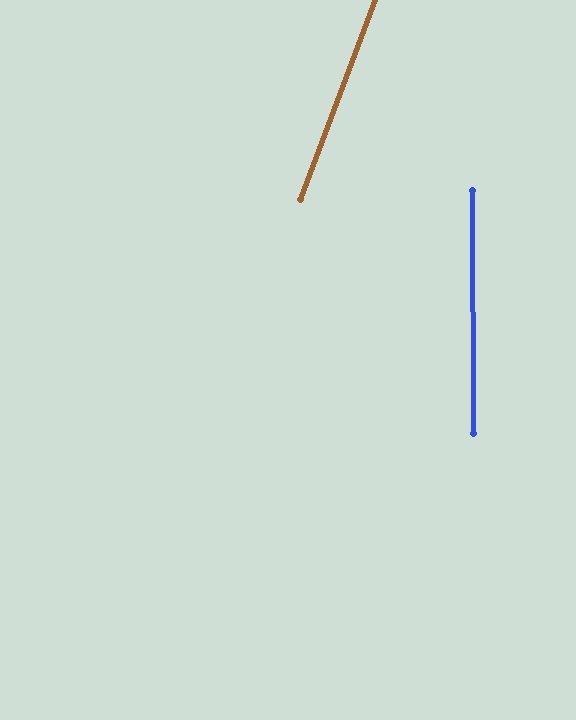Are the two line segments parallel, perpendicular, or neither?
Neither parallel nor perpendicular — they differ by about 21°.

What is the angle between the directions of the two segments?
Approximately 21 degrees.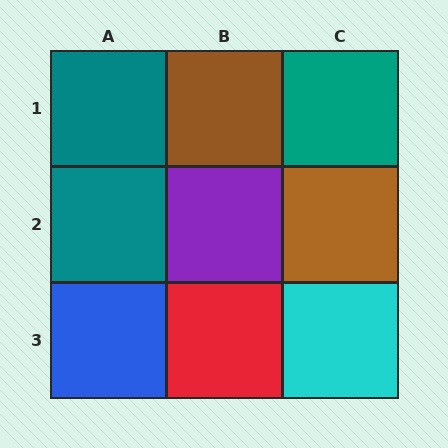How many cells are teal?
3 cells are teal.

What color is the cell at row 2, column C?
Brown.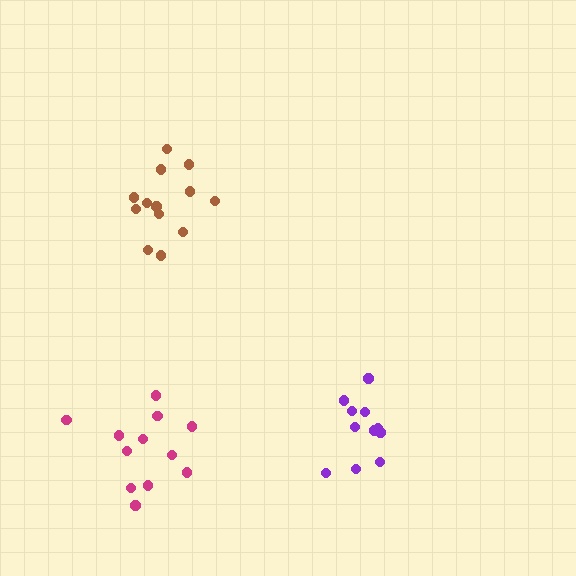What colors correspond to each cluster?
The clusters are colored: purple, magenta, brown.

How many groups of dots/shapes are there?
There are 3 groups.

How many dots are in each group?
Group 1: 11 dots, Group 2: 12 dots, Group 3: 13 dots (36 total).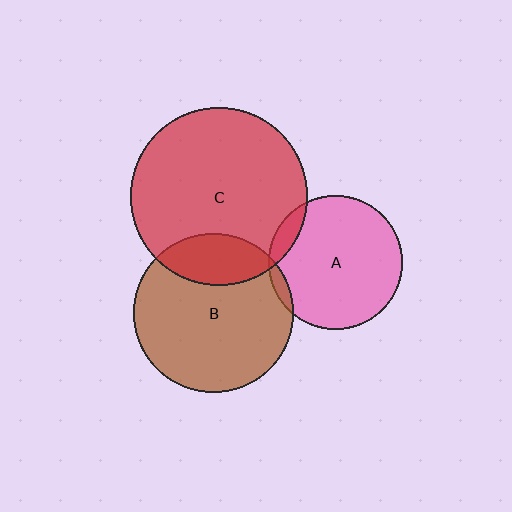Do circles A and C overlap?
Yes.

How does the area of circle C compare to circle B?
Approximately 1.2 times.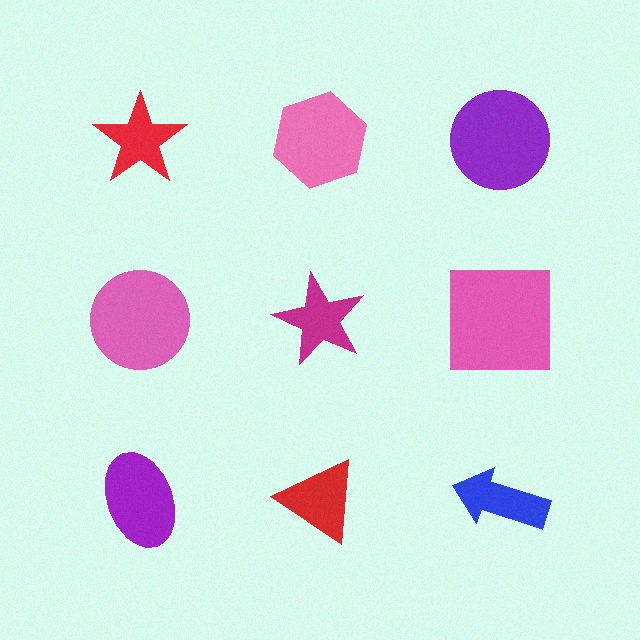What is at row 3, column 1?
A purple ellipse.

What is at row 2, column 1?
A pink circle.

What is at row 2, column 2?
A magenta star.